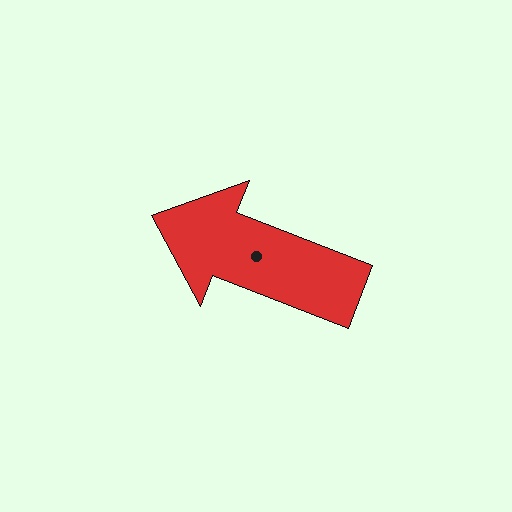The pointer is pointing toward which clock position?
Roughly 10 o'clock.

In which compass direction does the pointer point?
West.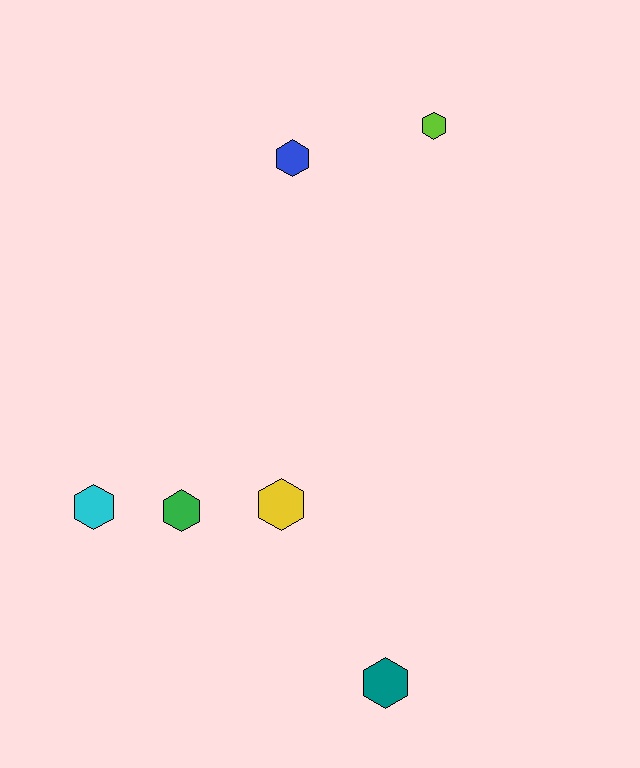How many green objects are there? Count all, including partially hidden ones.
There is 1 green object.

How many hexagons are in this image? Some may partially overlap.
There are 6 hexagons.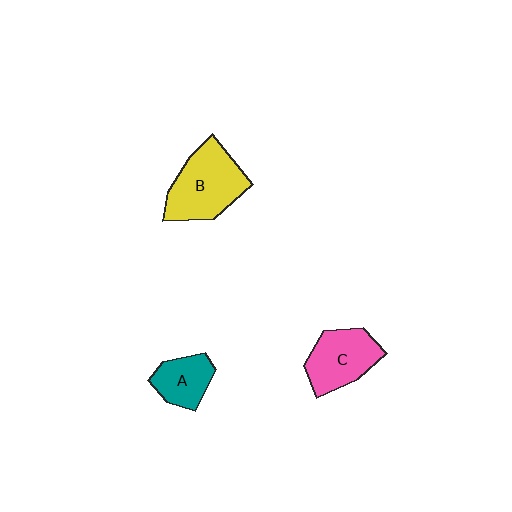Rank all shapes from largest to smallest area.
From largest to smallest: B (yellow), C (pink), A (teal).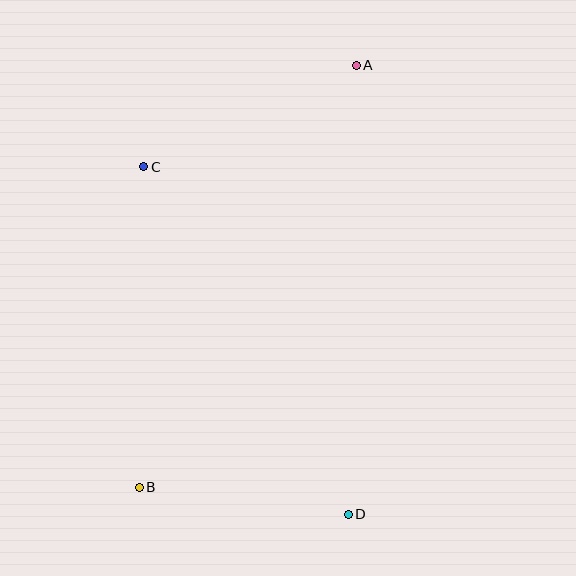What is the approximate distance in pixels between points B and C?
The distance between B and C is approximately 321 pixels.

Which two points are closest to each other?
Points B and D are closest to each other.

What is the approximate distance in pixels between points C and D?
The distance between C and D is approximately 403 pixels.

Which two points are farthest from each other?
Points A and B are farthest from each other.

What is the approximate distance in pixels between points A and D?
The distance between A and D is approximately 449 pixels.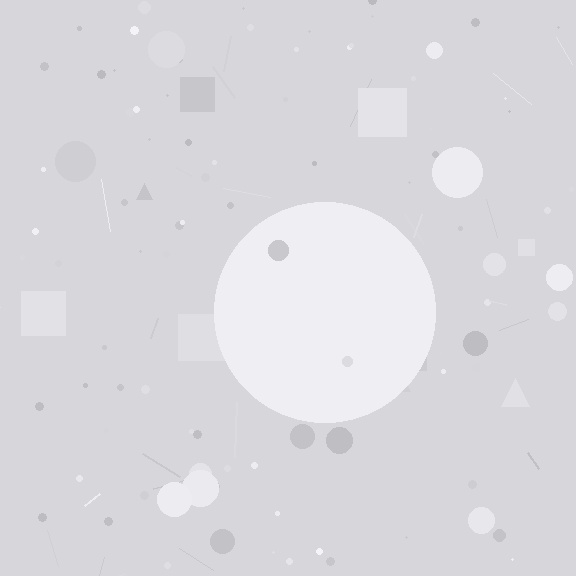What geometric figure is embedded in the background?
A circle is embedded in the background.